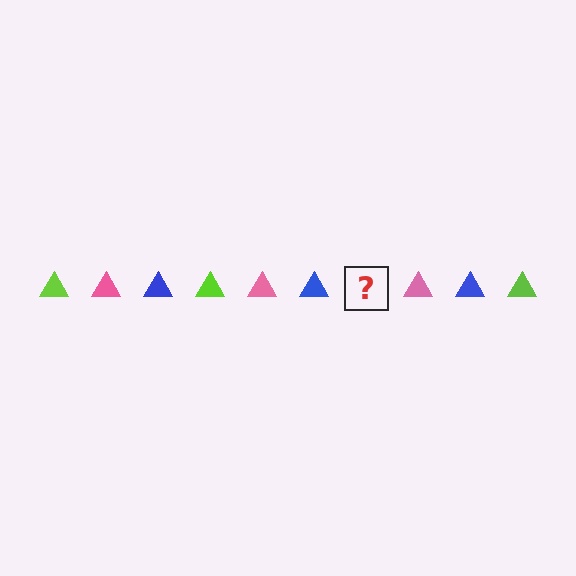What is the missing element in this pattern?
The missing element is a lime triangle.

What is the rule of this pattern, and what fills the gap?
The rule is that the pattern cycles through lime, pink, blue triangles. The gap should be filled with a lime triangle.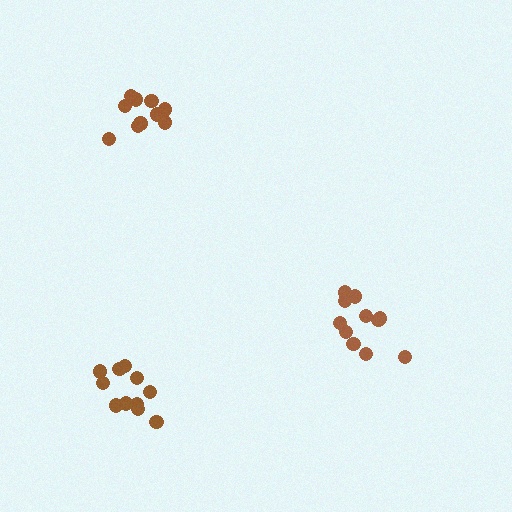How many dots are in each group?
Group 1: 11 dots, Group 2: 11 dots, Group 3: 10 dots (32 total).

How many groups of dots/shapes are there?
There are 3 groups.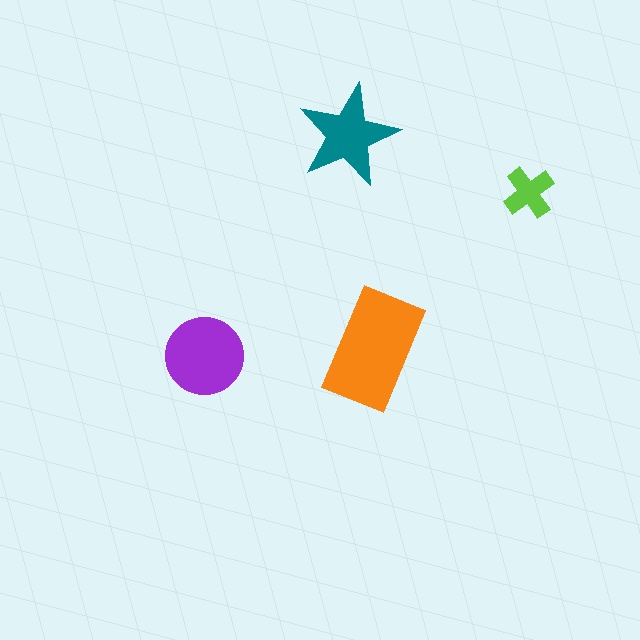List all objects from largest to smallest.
The orange rectangle, the purple circle, the teal star, the lime cross.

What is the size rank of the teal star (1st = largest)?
3rd.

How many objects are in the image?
There are 4 objects in the image.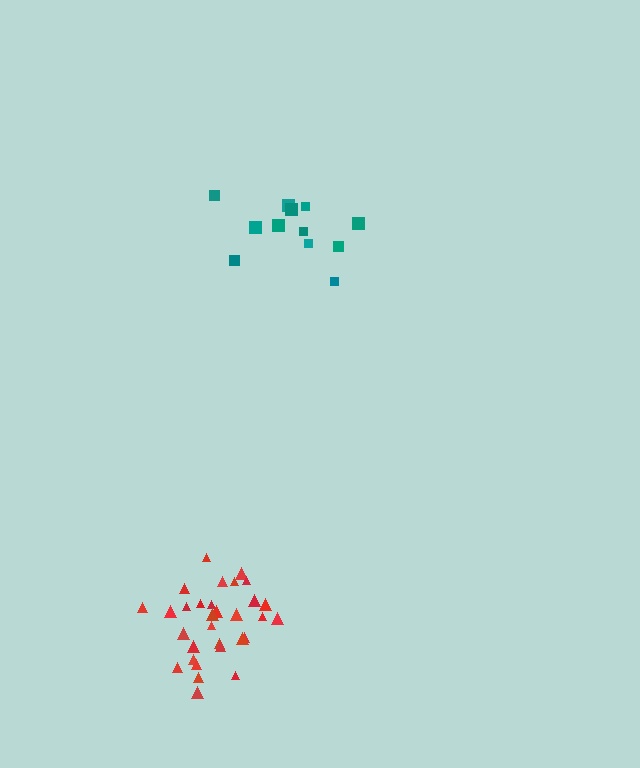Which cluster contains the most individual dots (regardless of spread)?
Red (31).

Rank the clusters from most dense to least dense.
red, teal.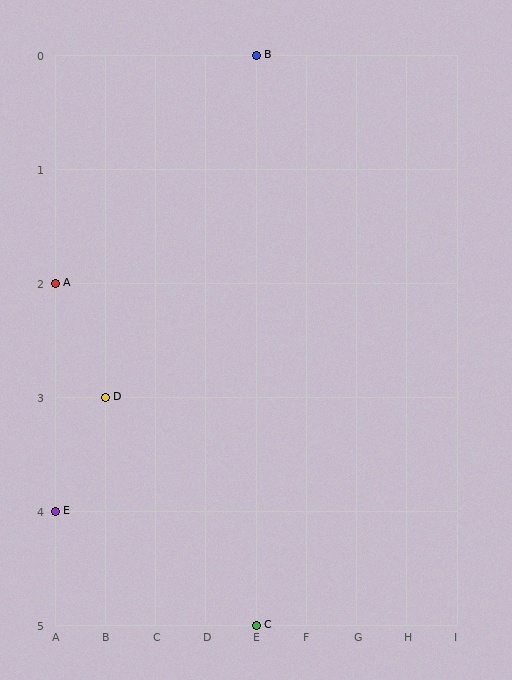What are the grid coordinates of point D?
Point D is at grid coordinates (B, 3).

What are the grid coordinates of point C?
Point C is at grid coordinates (E, 5).